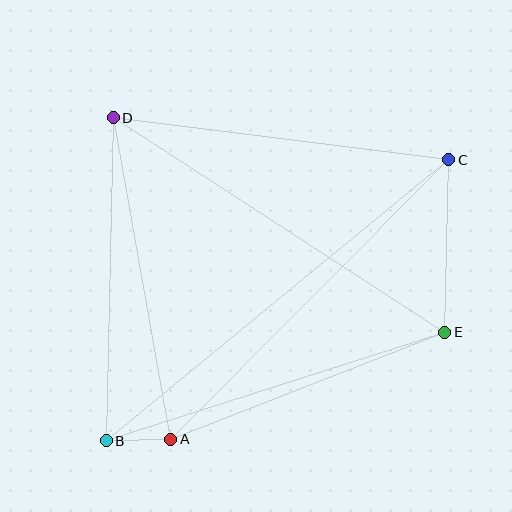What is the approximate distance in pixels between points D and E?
The distance between D and E is approximately 395 pixels.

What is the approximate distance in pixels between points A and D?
The distance between A and D is approximately 326 pixels.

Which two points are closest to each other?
Points A and B are closest to each other.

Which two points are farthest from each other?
Points B and C are farthest from each other.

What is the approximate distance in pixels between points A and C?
The distance between A and C is approximately 394 pixels.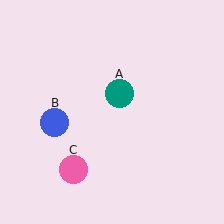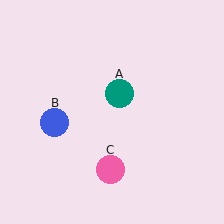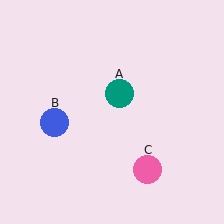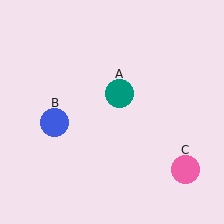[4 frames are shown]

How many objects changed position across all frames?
1 object changed position: pink circle (object C).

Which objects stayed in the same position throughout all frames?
Teal circle (object A) and blue circle (object B) remained stationary.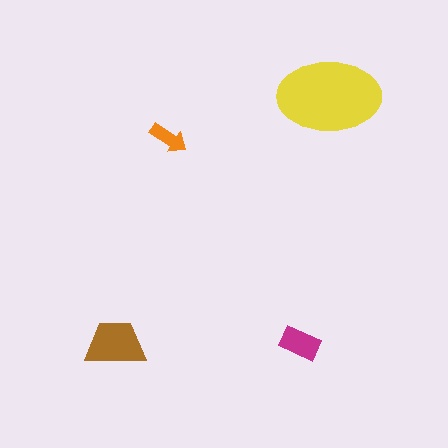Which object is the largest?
The yellow ellipse.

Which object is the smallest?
The orange arrow.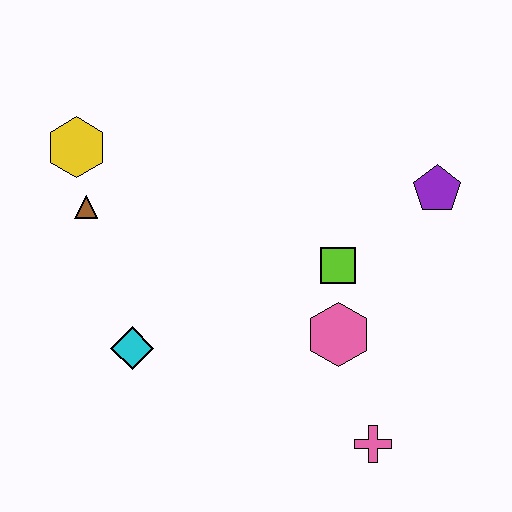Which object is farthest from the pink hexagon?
The yellow hexagon is farthest from the pink hexagon.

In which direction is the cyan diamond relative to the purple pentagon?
The cyan diamond is to the left of the purple pentagon.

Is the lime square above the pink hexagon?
Yes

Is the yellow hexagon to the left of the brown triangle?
Yes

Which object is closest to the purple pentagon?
The lime square is closest to the purple pentagon.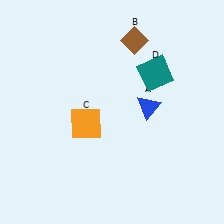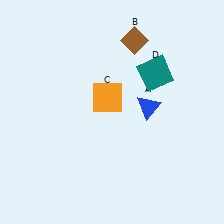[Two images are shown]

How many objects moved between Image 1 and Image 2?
1 object moved between the two images.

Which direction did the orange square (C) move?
The orange square (C) moved up.